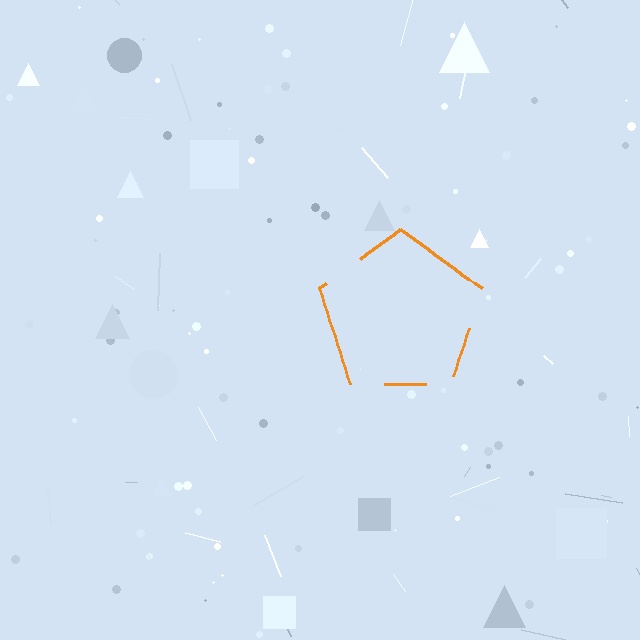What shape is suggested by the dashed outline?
The dashed outline suggests a pentagon.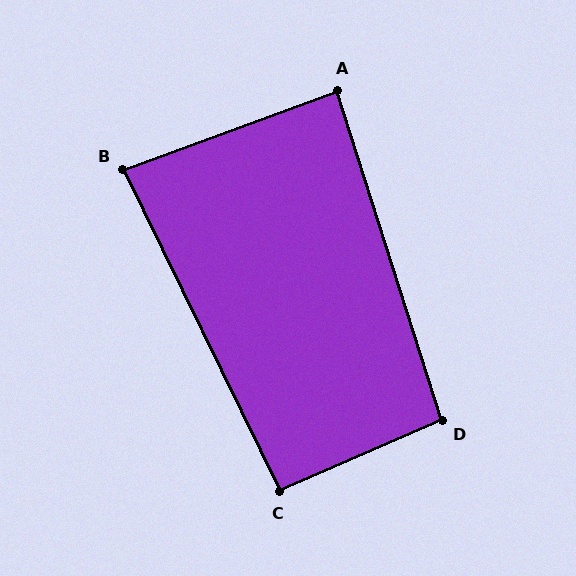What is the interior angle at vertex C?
Approximately 93 degrees (approximately right).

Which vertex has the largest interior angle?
D, at approximately 96 degrees.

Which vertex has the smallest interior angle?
B, at approximately 84 degrees.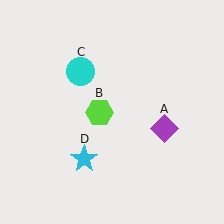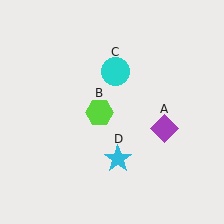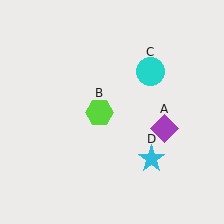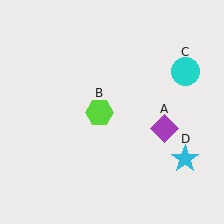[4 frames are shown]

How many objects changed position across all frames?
2 objects changed position: cyan circle (object C), cyan star (object D).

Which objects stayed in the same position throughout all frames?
Purple diamond (object A) and lime hexagon (object B) remained stationary.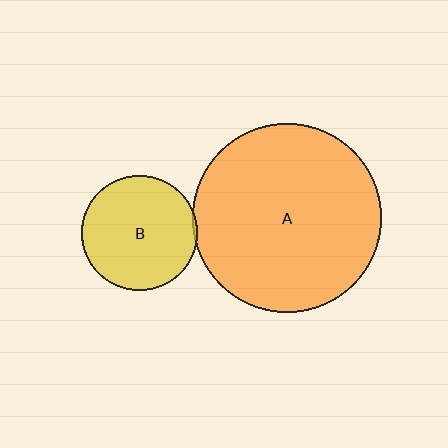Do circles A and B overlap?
Yes.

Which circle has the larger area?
Circle A (orange).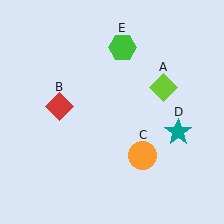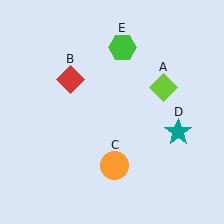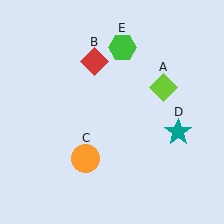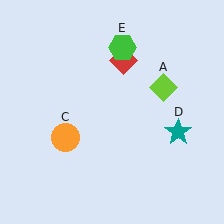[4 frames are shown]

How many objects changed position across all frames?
2 objects changed position: red diamond (object B), orange circle (object C).